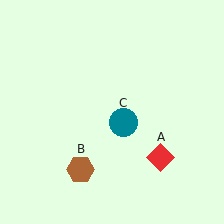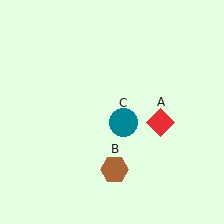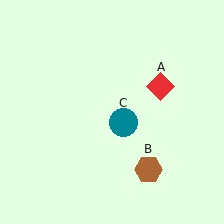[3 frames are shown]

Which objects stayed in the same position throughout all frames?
Teal circle (object C) remained stationary.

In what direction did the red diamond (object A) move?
The red diamond (object A) moved up.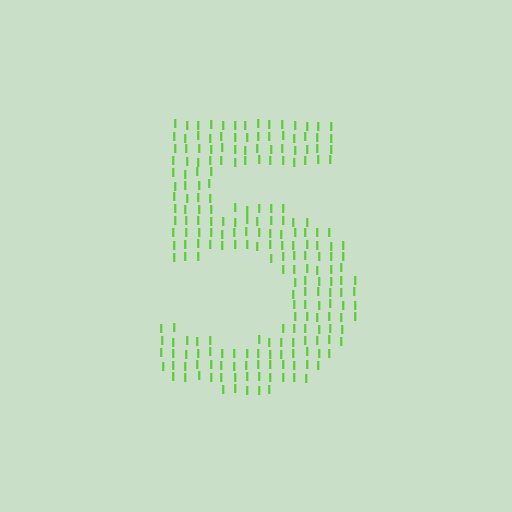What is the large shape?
The large shape is the digit 5.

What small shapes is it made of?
It is made of small letter I's.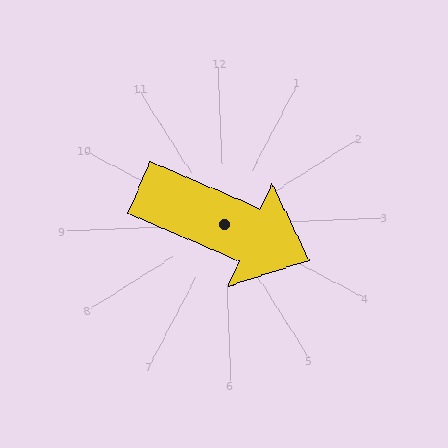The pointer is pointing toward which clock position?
Roughly 4 o'clock.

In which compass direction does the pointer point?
Southeast.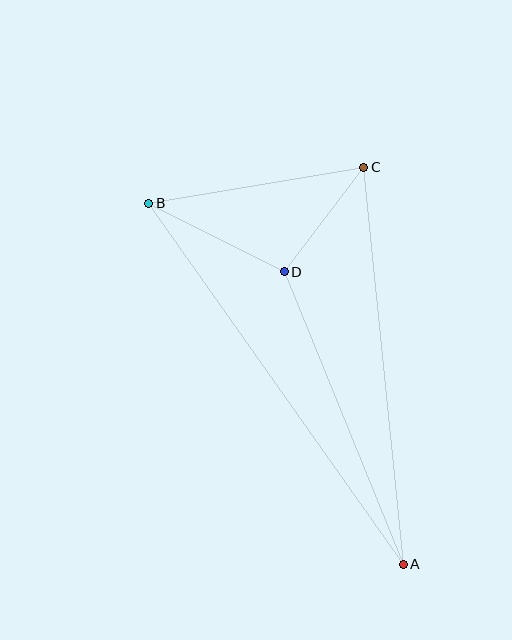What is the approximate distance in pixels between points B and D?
The distance between B and D is approximately 152 pixels.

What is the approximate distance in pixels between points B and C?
The distance between B and C is approximately 218 pixels.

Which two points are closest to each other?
Points C and D are closest to each other.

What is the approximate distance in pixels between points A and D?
The distance between A and D is approximately 316 pixels.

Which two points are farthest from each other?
Points A and B are farthest from each other.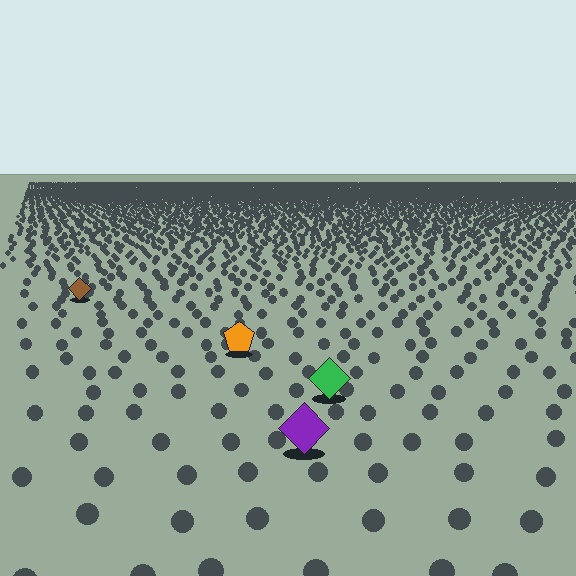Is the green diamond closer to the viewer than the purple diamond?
No. The purple diamond is closer — you can tell from the texture gradient: the ground texture is coarser near it.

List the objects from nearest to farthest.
From nearest to farthest: the purple diamond, the green diamond, the orange pentagon, the brown diamond.